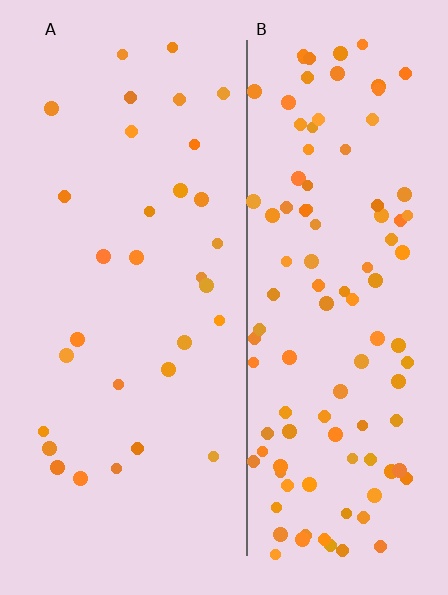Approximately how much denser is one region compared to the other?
Approximately 3.6× — region B over region A.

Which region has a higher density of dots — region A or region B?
B (the right).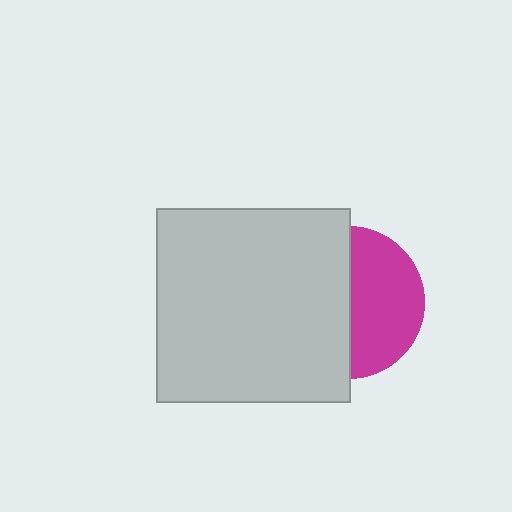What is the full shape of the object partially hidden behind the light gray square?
The partially hidden object is a magenta circle.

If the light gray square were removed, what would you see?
You would see the complete magenta circle.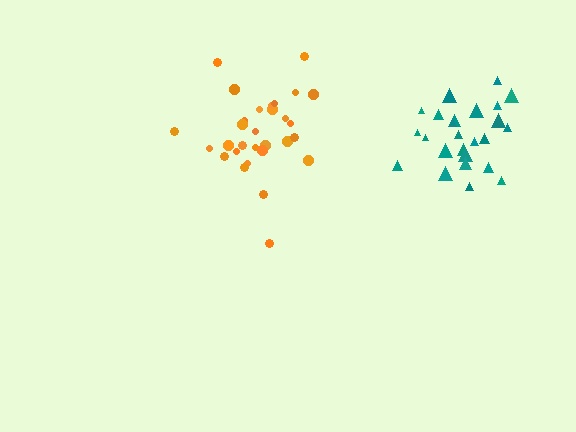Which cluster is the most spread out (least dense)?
Orange.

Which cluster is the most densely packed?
Teal.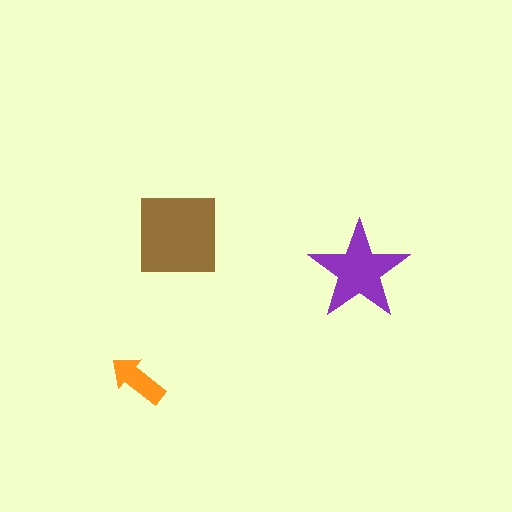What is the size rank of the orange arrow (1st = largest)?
3rd.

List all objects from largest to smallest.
The brown square, the purple star, the orange arrow.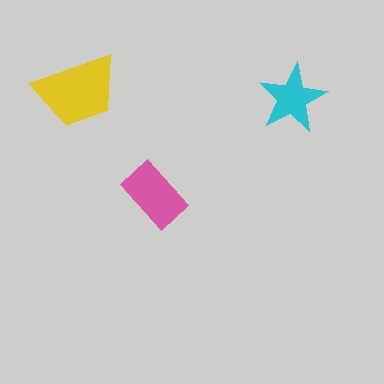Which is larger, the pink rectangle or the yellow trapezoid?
The yellow trapezoid.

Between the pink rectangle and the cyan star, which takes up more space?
The pink rectangle.